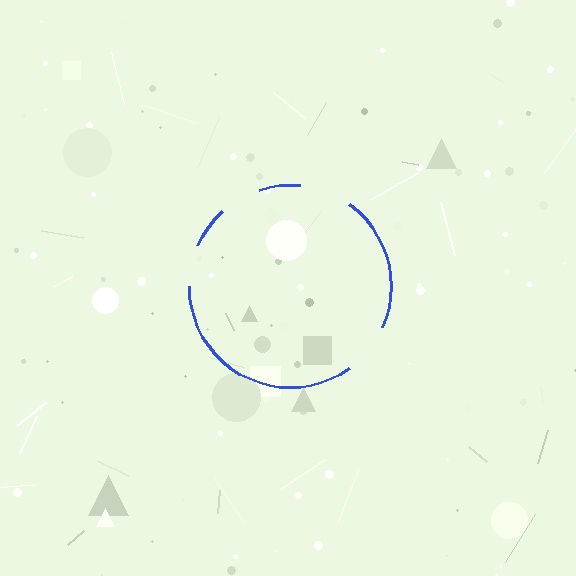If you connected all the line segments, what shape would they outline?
They would outline a circle.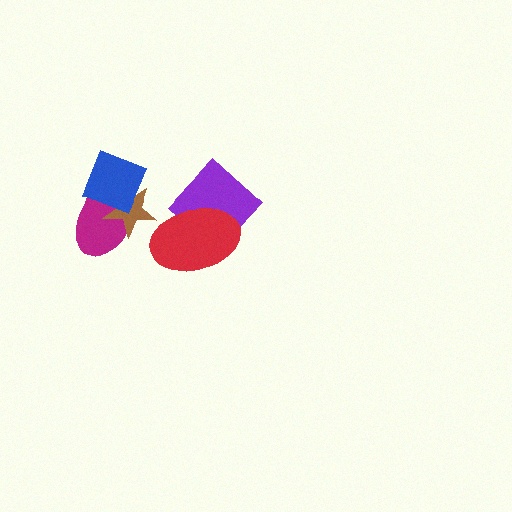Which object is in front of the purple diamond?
The red ellipse is in front of the purple diamond.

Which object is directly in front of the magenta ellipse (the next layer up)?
The brown star is directly in front of the magenta ellipse.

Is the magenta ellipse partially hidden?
Yes, it is partially covered by another shape.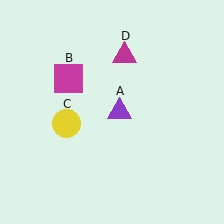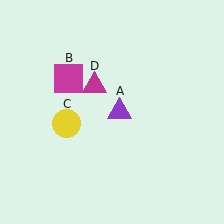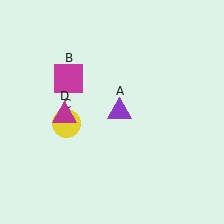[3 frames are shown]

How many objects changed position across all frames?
1 object changed position: magenta triangle (object D).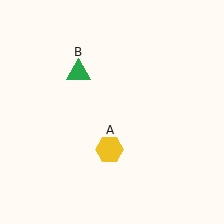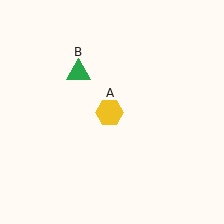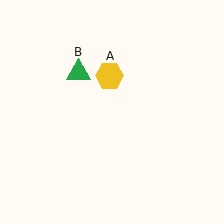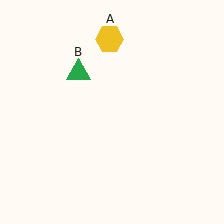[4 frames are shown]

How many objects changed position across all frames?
1 object changed position: yellow hexagon (object A).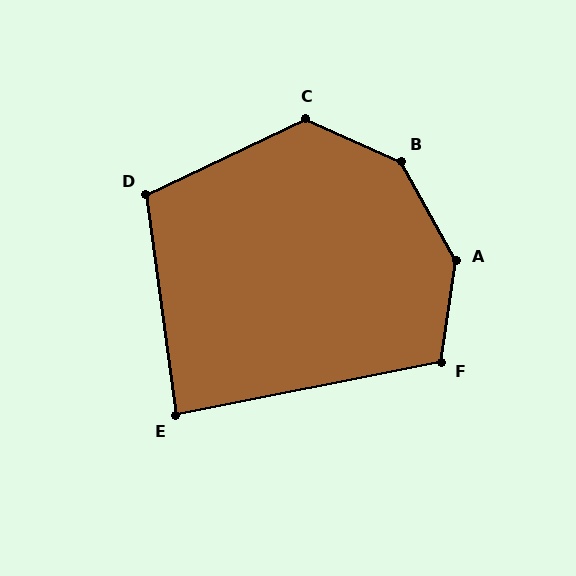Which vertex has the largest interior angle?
A, at approximately 143 degrees.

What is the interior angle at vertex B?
Approximately 142 degrees (obtuse).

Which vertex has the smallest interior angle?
E, at approximately 86 degrees.